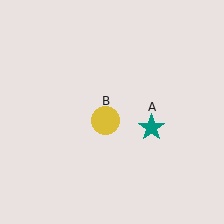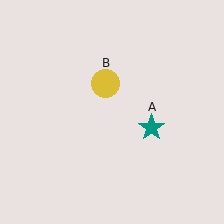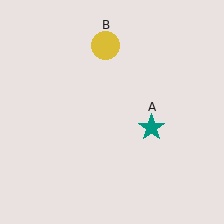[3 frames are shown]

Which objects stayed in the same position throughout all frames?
Teal star (object A) remained stationary.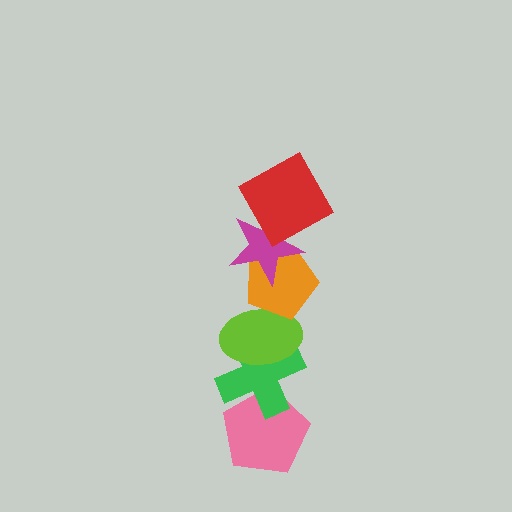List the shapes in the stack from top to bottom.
From top to bottom: the red square, the magenta star, the orange pentagon, the lime ellipse, the green cross, the pink pentagon.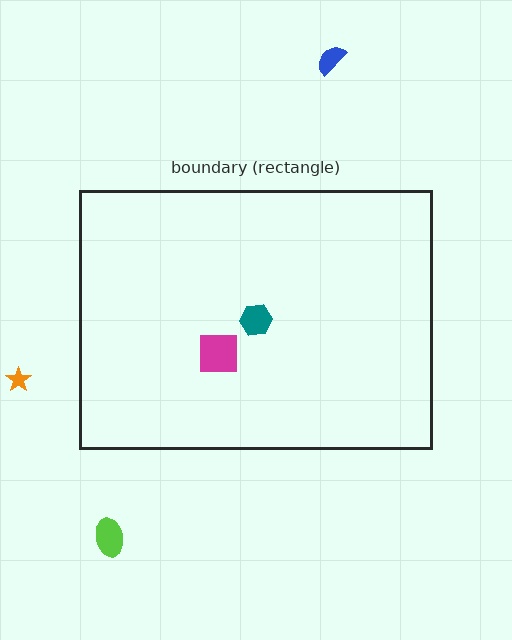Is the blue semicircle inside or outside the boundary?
Outside.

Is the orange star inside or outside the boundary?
Outside.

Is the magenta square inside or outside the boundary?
Inside.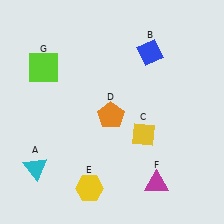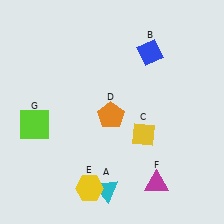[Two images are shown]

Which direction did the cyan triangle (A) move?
The cyan triangle (A) moved right.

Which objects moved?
The objects that moved are: the cyan triangle (A), the lime square (G).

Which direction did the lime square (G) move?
The lime square (G) moved down.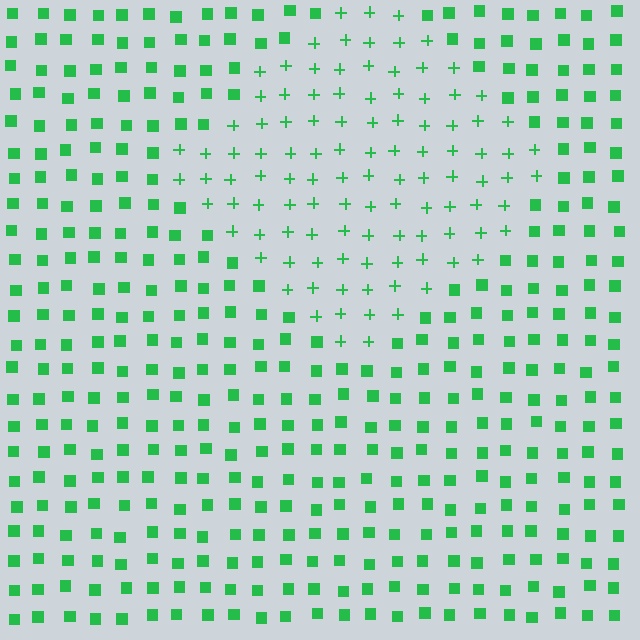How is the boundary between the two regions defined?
The boundary is defined by a change in element shape: plus signs inside vs. squares outside. All elements share the same color and spacing.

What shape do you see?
I see a diamond.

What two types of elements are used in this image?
The image uses plus signs inside the diamond region and squares outside it.